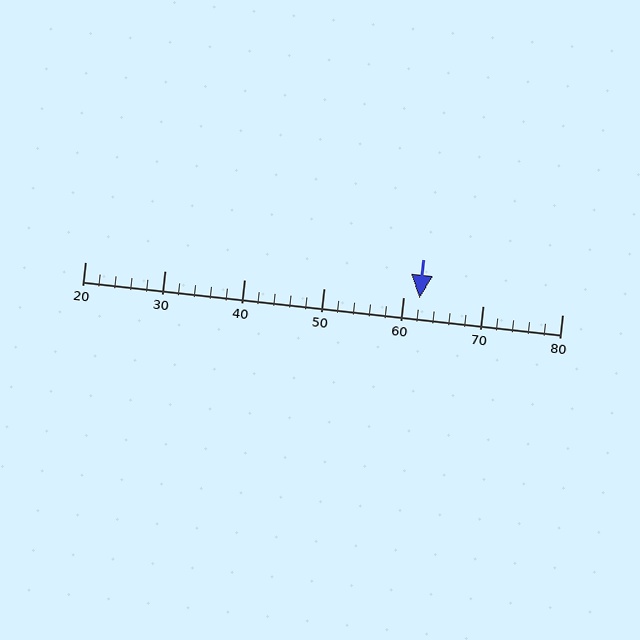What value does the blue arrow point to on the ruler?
The blue arrow points to approximately 62.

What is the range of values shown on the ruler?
The ruler shows values from 20 to 80.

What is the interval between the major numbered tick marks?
The major tick marks are spaced 10 units apart.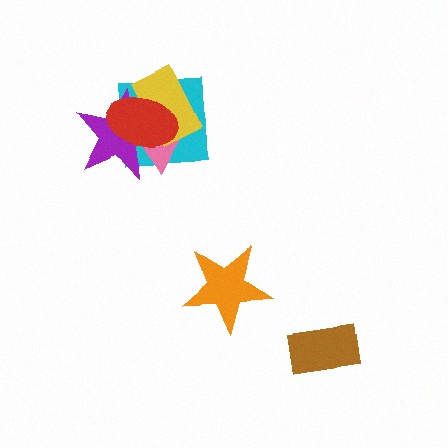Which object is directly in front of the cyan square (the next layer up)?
The pink triangle is directly in front of the cyan square.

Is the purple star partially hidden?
Yes, it is partially covered by another shape.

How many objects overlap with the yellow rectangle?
4 objects overlap with the yellow rectangle.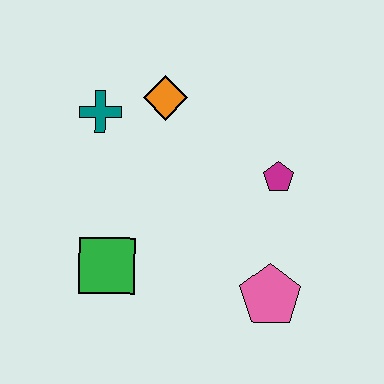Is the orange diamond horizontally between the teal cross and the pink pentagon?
Yes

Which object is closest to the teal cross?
The orange diamond is closest to the teal cross.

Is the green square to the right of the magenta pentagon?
No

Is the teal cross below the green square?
No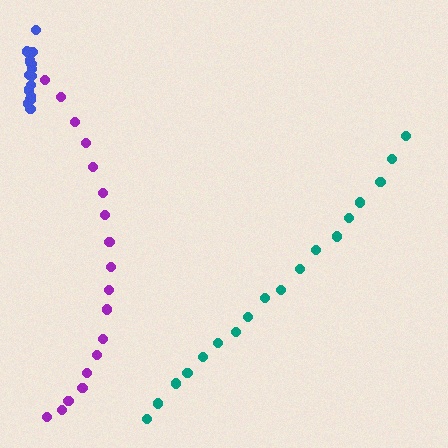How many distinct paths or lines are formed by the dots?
There are 3 distinct paths.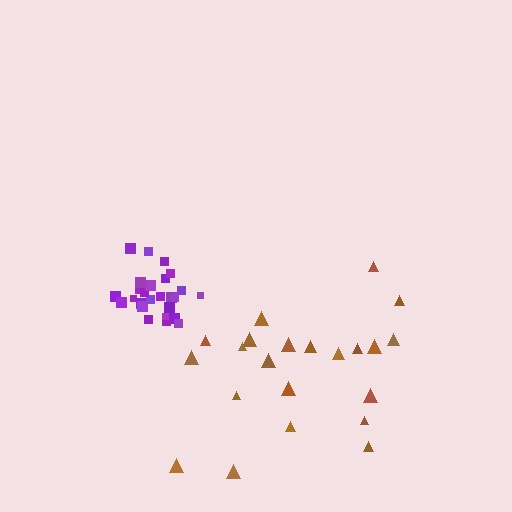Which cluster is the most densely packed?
Purple.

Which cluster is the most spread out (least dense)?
Brown.